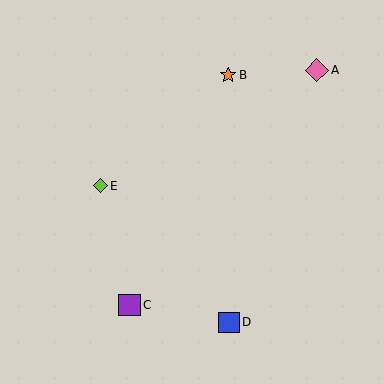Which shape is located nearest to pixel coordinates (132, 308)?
The purple square (labeled C) at (129, 305) is nearest to that location.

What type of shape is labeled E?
Shape E is a lime diamond.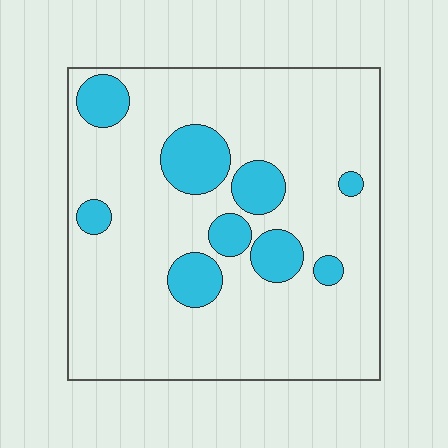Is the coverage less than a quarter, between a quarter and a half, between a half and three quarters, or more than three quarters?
Less than a quarter.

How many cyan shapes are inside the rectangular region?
9.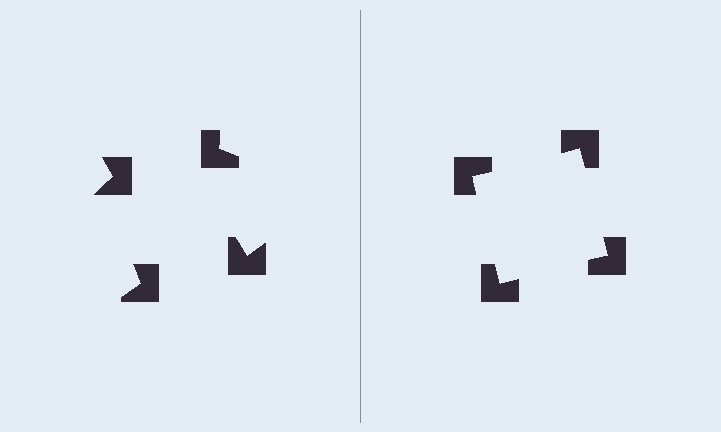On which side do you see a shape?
An illusory square appears on the right side. On the left side the wedge cuts are rotated, so no coherent shape forms.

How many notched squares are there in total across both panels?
8 — 4 on each side.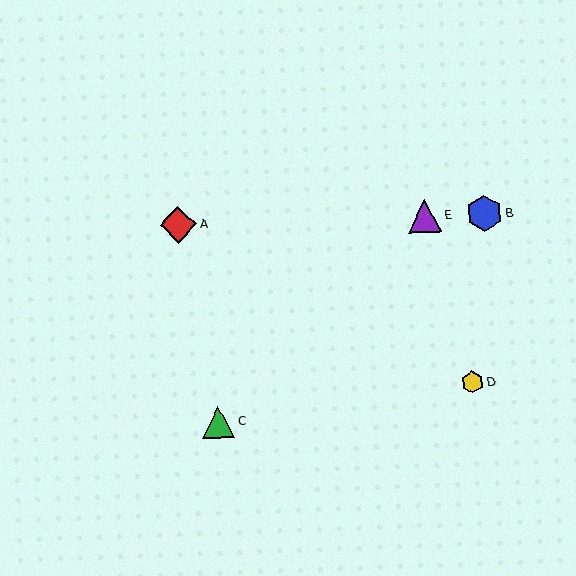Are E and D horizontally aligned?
No, E is at y≈216 and D is at y≈382.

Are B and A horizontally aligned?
Yes, both are at y≈214.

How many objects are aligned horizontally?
3 objects (A, B, E) are aligned horizontally.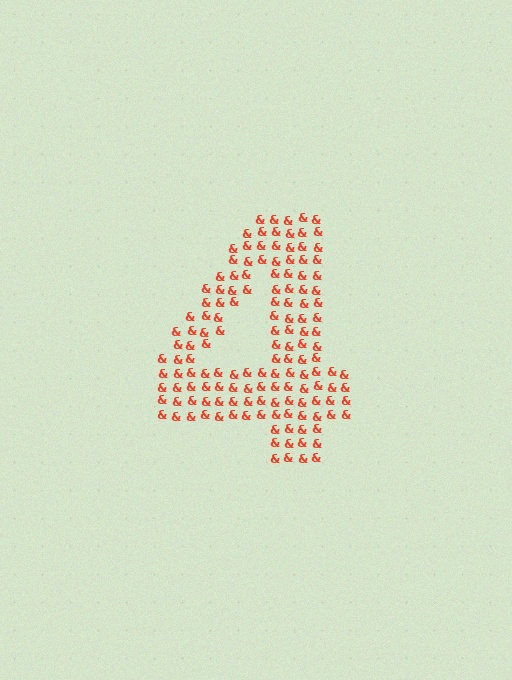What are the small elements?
The small elements are ampersands.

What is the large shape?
The large shape is the digit 4.